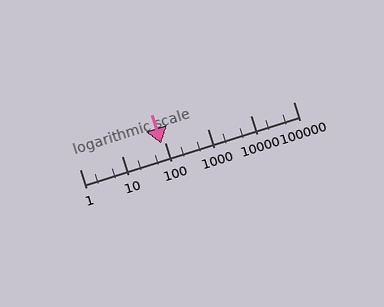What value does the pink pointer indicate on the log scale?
The pointer indicates approximately 81.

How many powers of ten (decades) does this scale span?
The scale spans 5 decades, from 1 to 100000.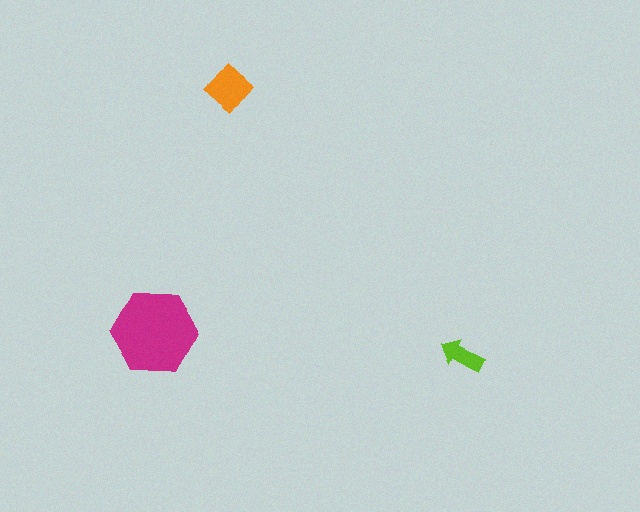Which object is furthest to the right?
The lime arrow is rightmost.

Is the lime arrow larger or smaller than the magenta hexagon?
Smaller.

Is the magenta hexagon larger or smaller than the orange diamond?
Larger.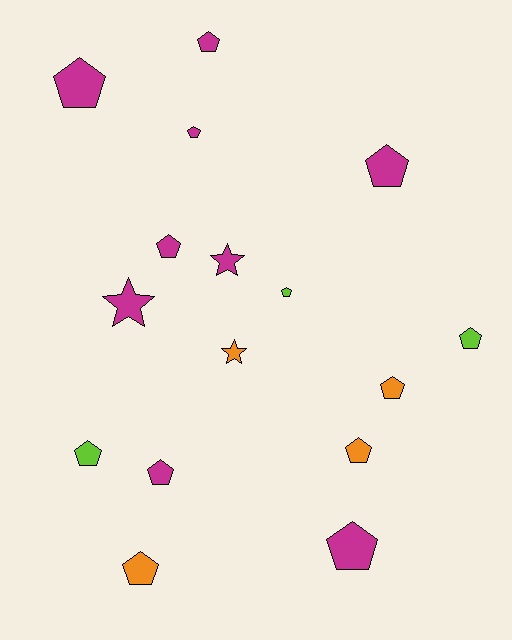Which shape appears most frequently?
Pentagon, with 13 objects.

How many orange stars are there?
There is 1 orange star.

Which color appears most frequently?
Magenta, with 9 objects.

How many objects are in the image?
There are 16 objects.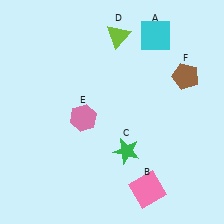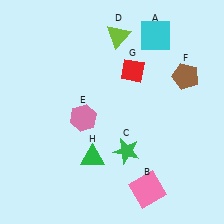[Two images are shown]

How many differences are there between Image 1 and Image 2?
There are 2 differences between the two images.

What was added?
A red diamond (G), a green triangle (H) were added in Image 2.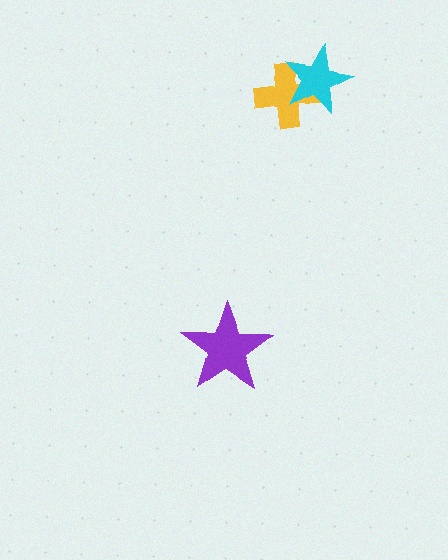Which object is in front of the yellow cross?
The cyan star is in front of the yellow cross.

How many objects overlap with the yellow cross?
1 object overlaps with the yellow cross.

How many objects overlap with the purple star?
0 objects overlap with the purple star.